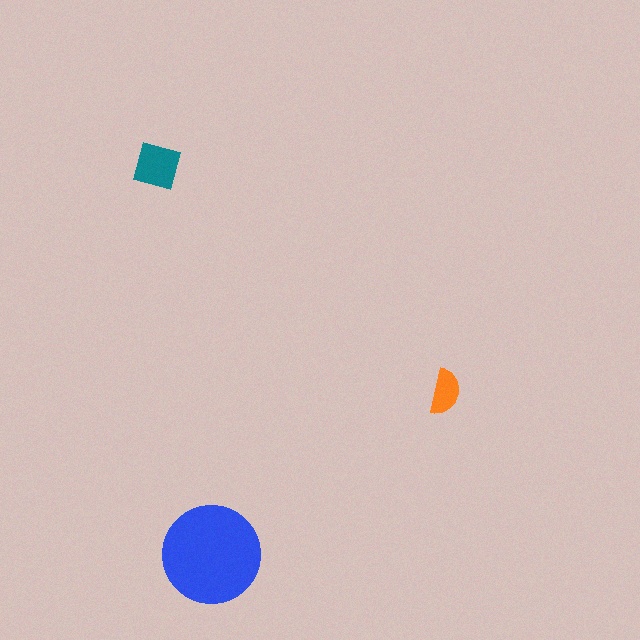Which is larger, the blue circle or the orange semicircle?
The blue circle.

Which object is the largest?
The blue circle.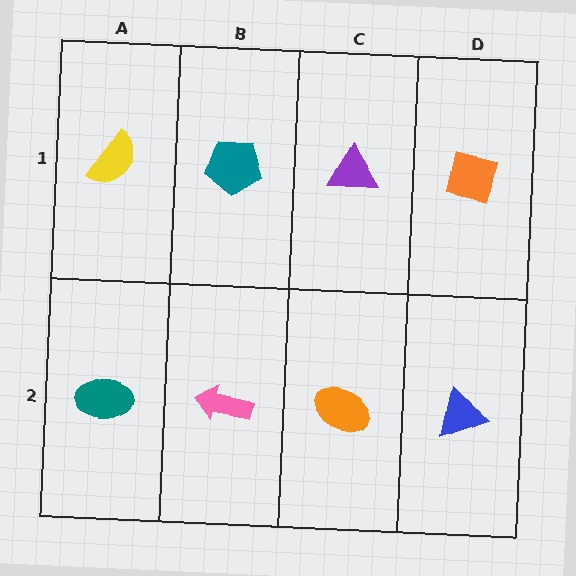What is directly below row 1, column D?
A blue triangle.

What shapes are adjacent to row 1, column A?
A teal ellipse (row 2, column A), a teal pentagon (row 1, column B).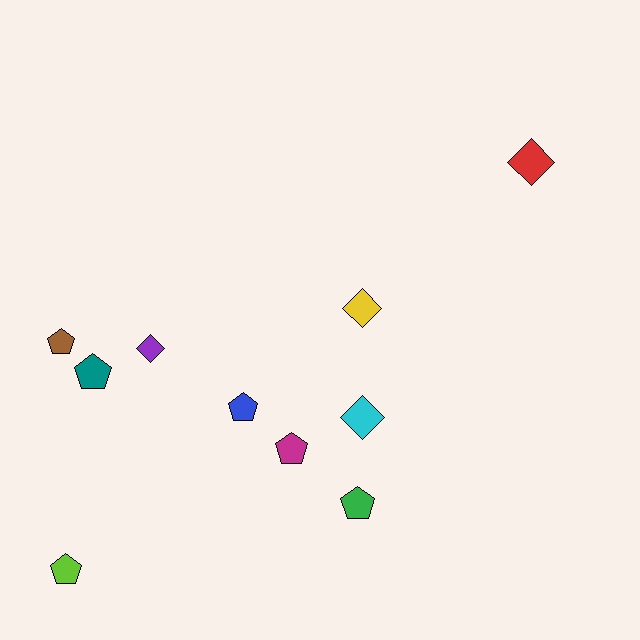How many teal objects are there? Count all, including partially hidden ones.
There is 1 teal object.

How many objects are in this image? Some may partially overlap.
There are 10 objects.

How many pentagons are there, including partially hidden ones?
There are 6 pentagons.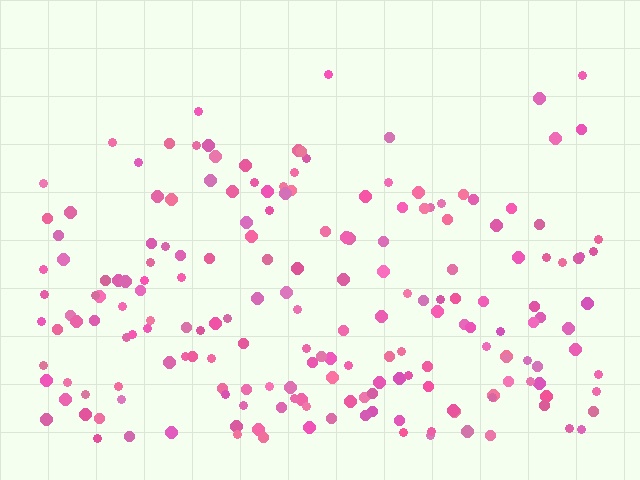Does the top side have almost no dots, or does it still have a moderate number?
Still a moderate number, just noticeably fewer than the bottom.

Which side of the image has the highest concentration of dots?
The bottom.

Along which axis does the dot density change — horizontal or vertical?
Vertical.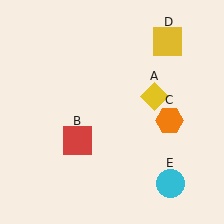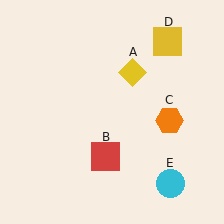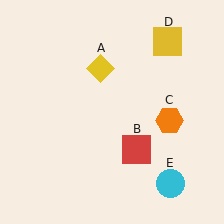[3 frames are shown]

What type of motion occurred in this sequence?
The yellow diamond (object A), red square (object B) rotated counterclockwise around the center of the scene.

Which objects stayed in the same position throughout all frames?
Orange hexagon (object C) and yellow square (object D) and cyan circle (object E) remained stationary.